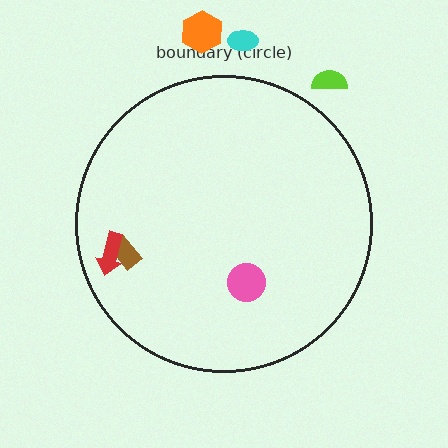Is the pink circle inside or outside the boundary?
Inside.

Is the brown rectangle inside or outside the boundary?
Inside.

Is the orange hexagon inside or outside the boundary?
Outside.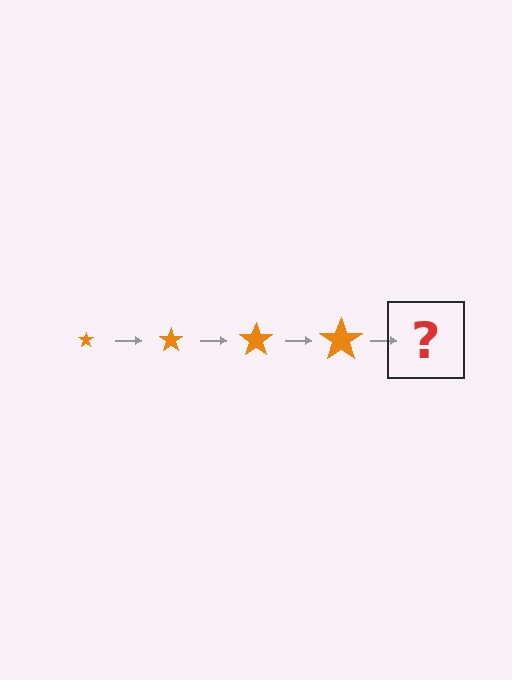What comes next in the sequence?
The next element should be an orange star, larger than the previous one.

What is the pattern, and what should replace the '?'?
The pattern is that the star gets progressively larger each step. The '?' should be an orange star, larger than the previous one.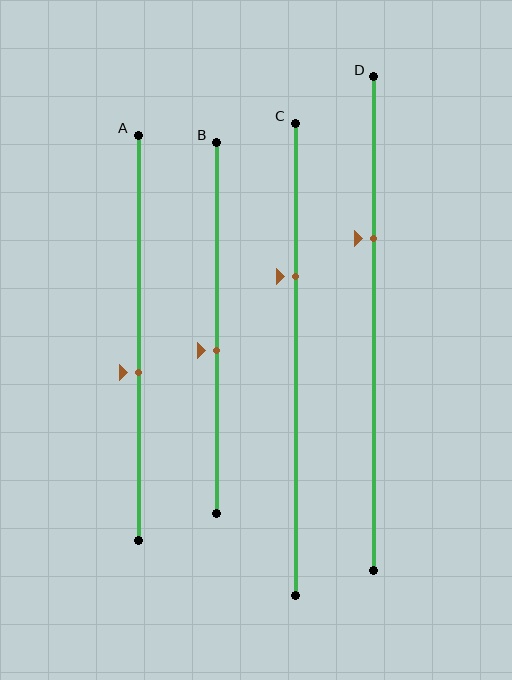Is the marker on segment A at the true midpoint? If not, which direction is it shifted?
No, the marker on segment A is shifted downward by about 8% of the segment length.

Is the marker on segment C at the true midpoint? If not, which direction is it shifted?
No, the marker on segment C is shifted upward by about 18% of the segment length.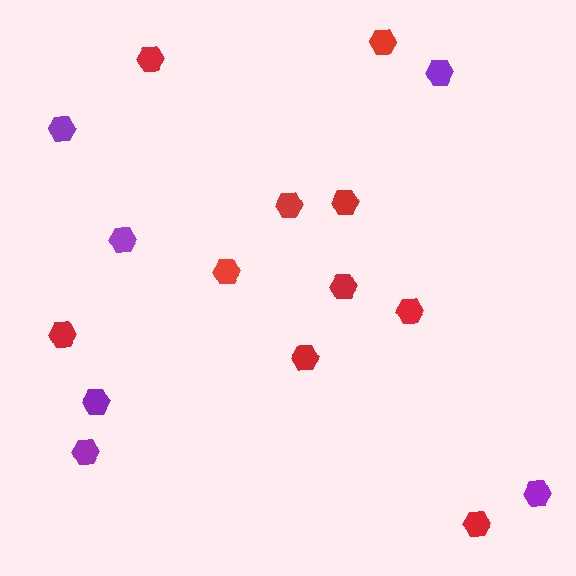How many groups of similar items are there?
There are 2 groups: one group of purple hexagons (6) and one group of red hexagons (10).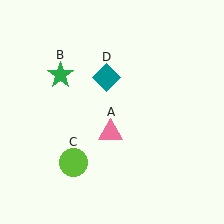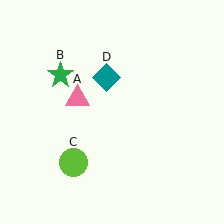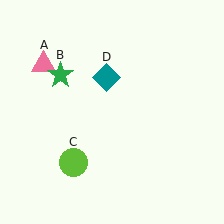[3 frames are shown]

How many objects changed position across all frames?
1 object changed position: pink triangle (object A).